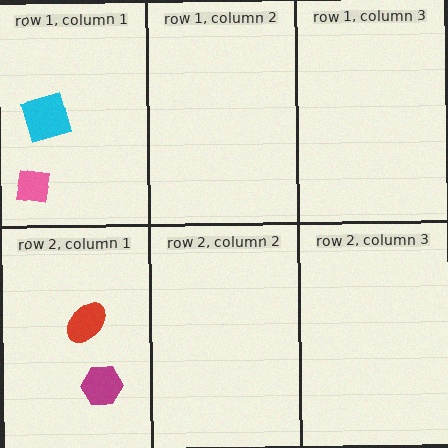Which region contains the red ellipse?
The row 2, column 1 region.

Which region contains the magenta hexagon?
The row 2, column 1 region.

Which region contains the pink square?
The row 1, column 1 region.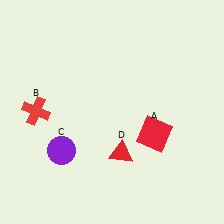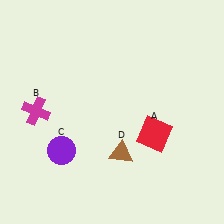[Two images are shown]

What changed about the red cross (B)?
In Image 1, B is red. In Image 2, it changed to magenta.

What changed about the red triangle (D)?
In Image 1, D is red. In Image 2, it changed to brown.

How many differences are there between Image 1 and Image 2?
There are 2 differences between the two images.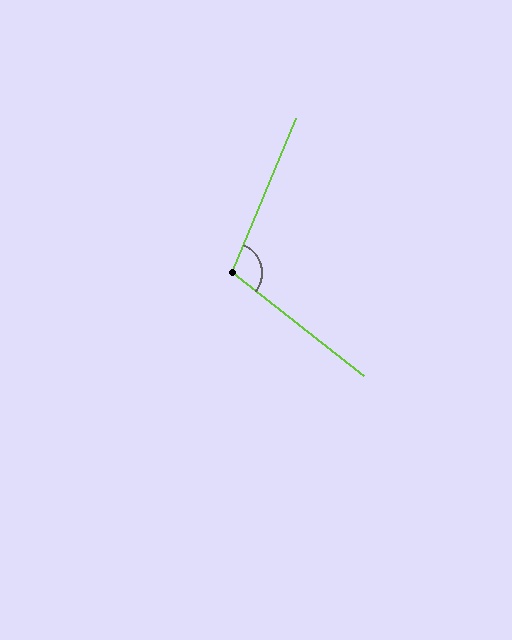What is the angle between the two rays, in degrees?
Approximately 105 degrees.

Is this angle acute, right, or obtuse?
It is obtuse.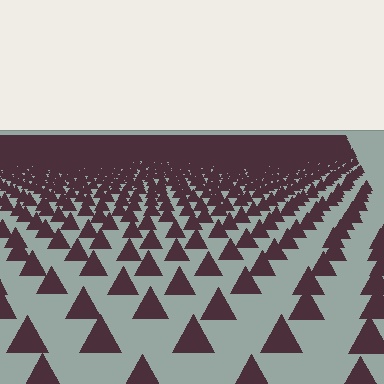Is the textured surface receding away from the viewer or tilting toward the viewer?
The surface is receding away from the viewer. Texture elements get smaller and denser toward the top.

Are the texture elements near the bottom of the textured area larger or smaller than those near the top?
Larger. Near the bottom, elements are closer to the viewer and appear at a bigger on-screen size.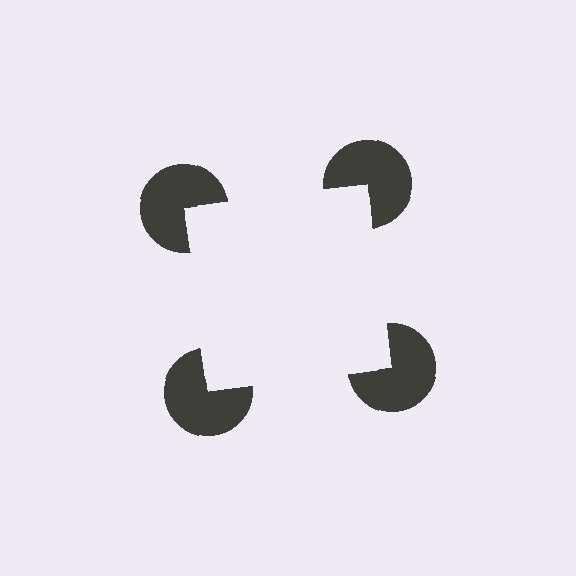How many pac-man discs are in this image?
There are 4 — one at each vertex of the illusory square.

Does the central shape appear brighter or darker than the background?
It typically appears slightly brighter than the background, even though no actual brightness change is drawn.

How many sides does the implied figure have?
4 sides.